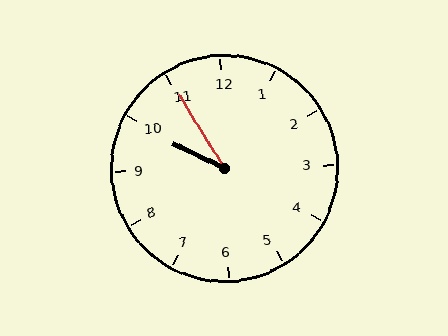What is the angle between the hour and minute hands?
Approximately 32 degrees.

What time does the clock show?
9:55.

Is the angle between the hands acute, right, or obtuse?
It is acute.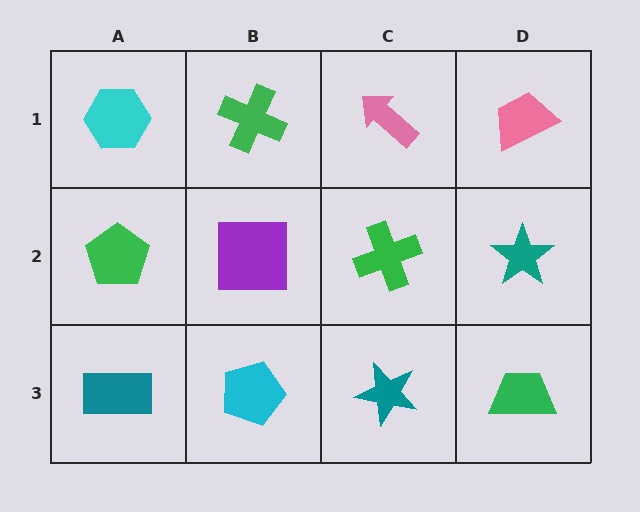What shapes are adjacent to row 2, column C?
A pink arrow (row 1, column C), a teal star (row 3, column C), a purple square (row 2, column B), a teal star (row 2, column D).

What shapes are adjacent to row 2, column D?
A pink trapezoid (row 1, column D), a green trapezoid (row 3, column D), a green cross (row 2, column C).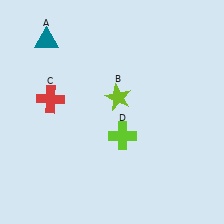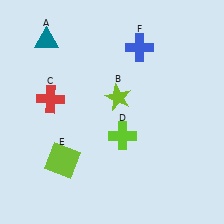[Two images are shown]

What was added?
A lime square (E), a blue cross (F) were added in Image 2.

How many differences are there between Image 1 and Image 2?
There are 2 differences between the two images.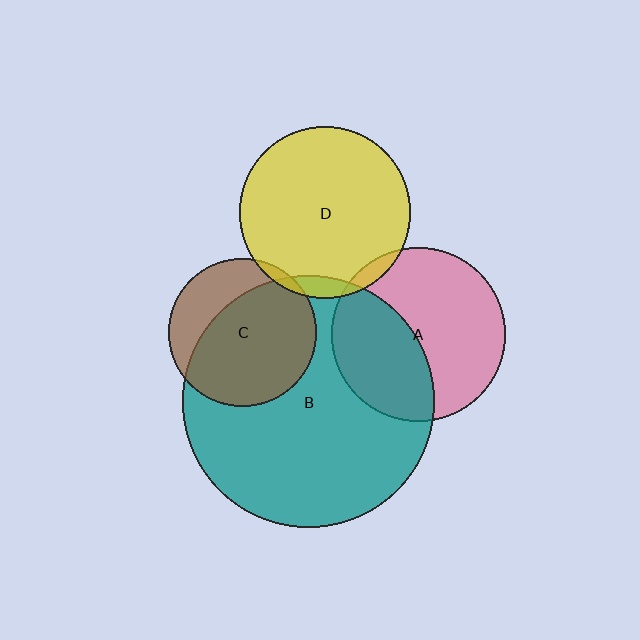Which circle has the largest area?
Circle B (teal).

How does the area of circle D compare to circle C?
Approximately 1.3 times.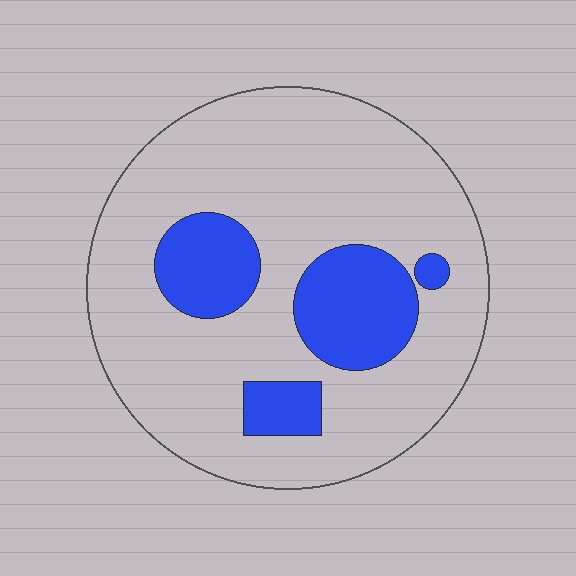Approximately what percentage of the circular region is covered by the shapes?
Approximately 20%.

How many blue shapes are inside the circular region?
4.